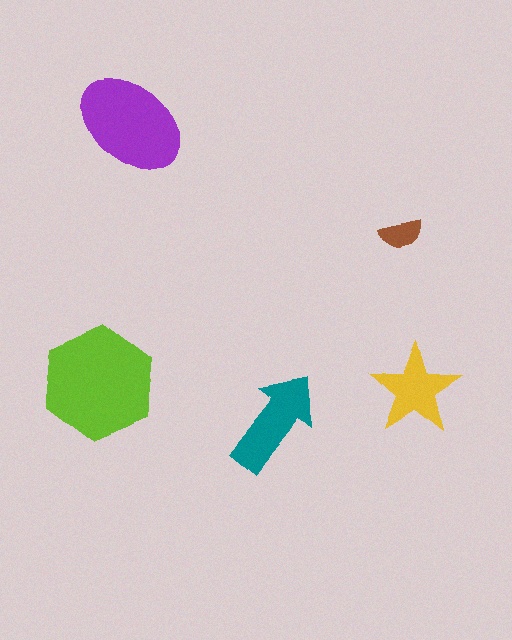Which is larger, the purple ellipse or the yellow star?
The purple ellipse.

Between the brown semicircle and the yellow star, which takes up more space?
The yellow star.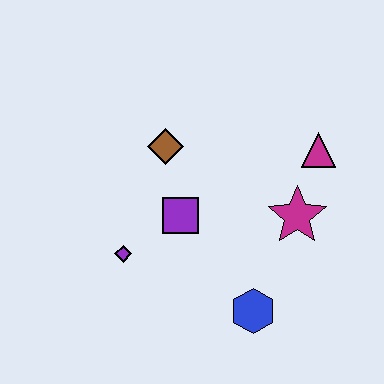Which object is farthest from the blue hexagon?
The brown diamond is farthest from the blue hexagon.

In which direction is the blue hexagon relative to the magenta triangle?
The blue hexagon is below the magenta triangle.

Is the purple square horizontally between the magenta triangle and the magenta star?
No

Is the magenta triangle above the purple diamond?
Yes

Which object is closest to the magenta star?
The magenta triangle is closest to the magenta star.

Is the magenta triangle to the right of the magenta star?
Yes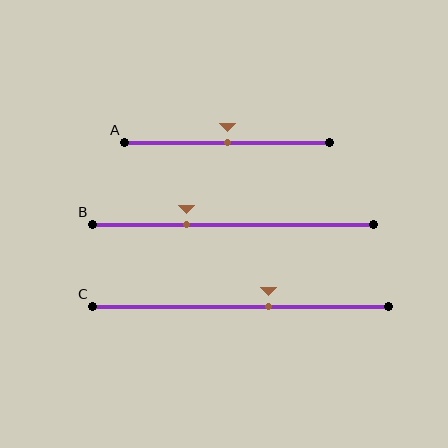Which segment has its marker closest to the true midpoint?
Segment A has its marker closest to the true midpoint.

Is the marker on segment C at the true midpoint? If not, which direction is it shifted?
No, the marker on segment C is shifted to the right by about 9% of the segment length.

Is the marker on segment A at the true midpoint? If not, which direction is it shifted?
Yes, the marker on segment A is at the true midpoint.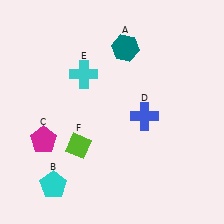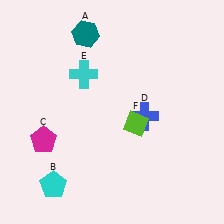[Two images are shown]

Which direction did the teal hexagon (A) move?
The teal hexagon (A) moved left.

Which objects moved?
The objects that moved are: the teal hexagon (A), the lime diamond (F).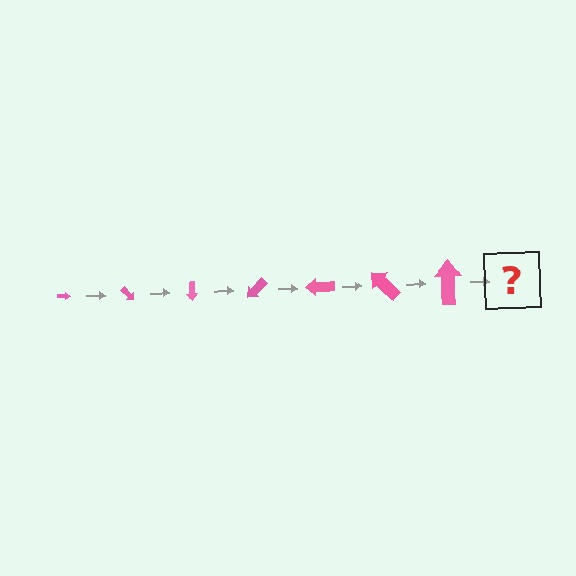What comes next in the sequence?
The next element should be an arrow, larger than the previous one and rotated 315 degrees from the start.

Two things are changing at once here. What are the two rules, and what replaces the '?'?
The two rules are that the arrow grows larger each step and it rotates 45 degrees each step. The '?' should be an arrow, larger than the previous one and rotated 315 degrees from the start.